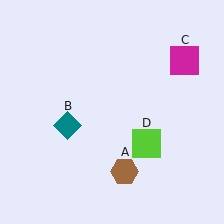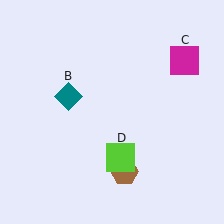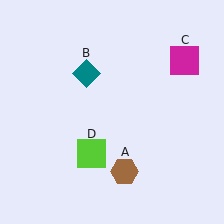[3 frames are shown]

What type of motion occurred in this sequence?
The teal diamond (object B), lime square (object D) rotated clockwise around the center of the scene.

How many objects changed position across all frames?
2 objects changed position: teal diamond (object B), lime square (object D).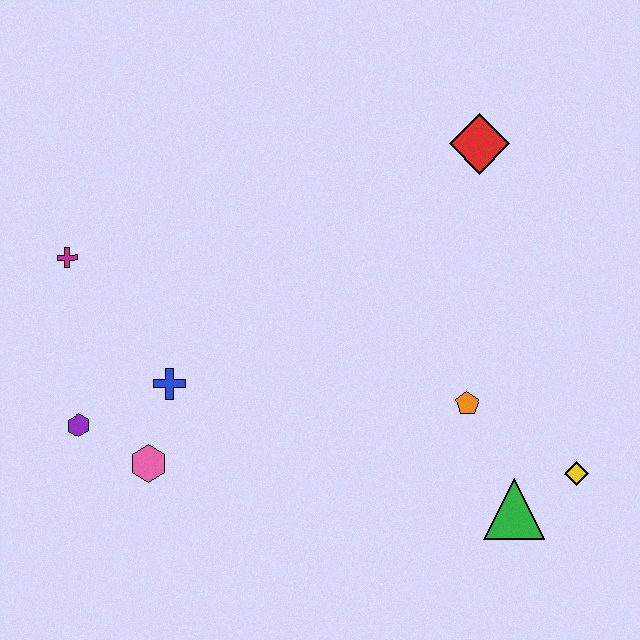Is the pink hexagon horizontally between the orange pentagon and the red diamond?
No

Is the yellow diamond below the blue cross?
Yes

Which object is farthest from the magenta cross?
The yellow diamond is farthest from the magenta cross.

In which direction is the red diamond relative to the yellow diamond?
The red diamond is above the yellow diamond.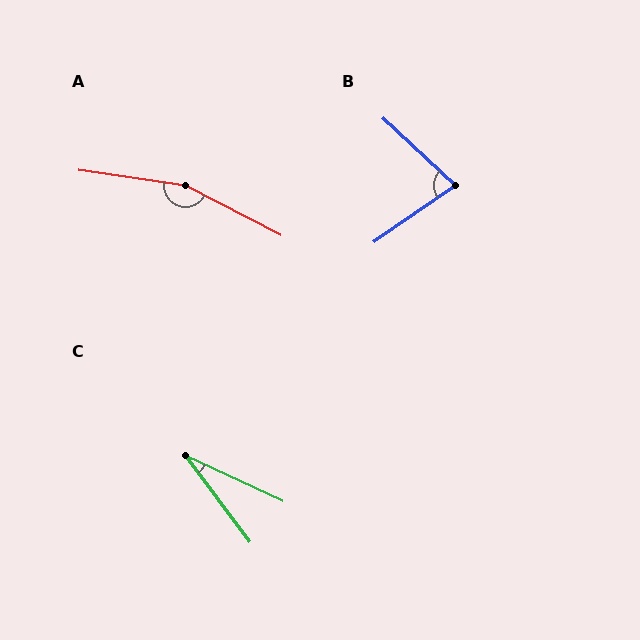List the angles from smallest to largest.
C (28°), B (78°), A (161°).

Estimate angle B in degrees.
Approximately 78 degrees.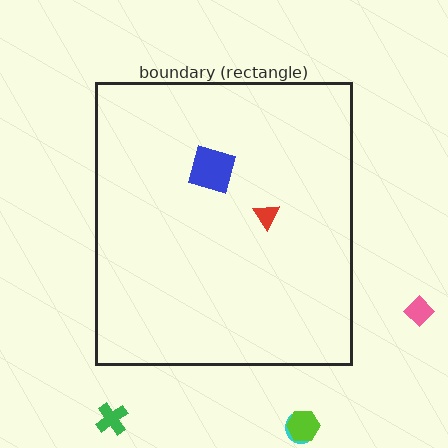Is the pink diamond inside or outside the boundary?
Outside.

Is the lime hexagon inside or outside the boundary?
Outside.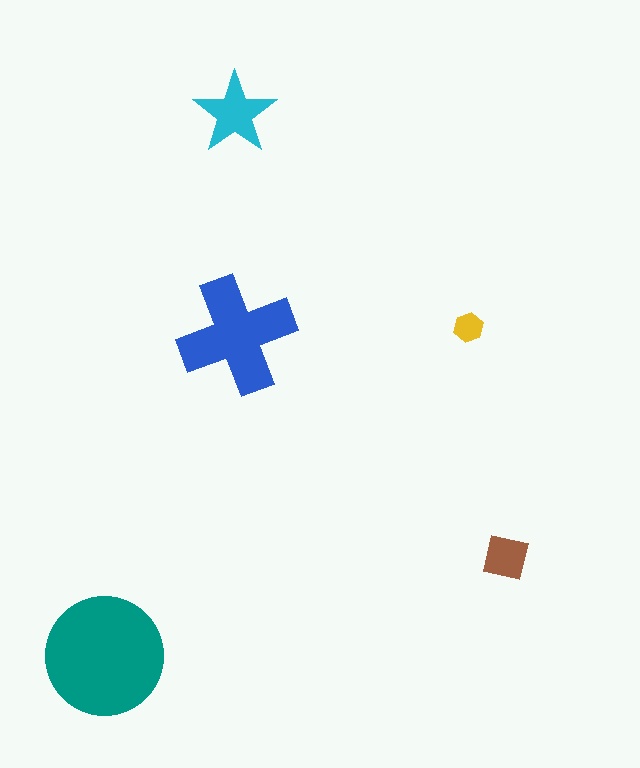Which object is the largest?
The teal circle.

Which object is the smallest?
The yellow hexagon.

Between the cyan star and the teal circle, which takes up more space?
The teal circle.